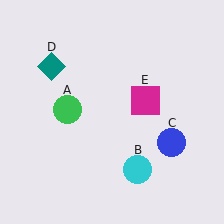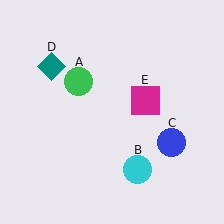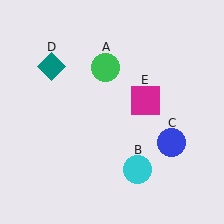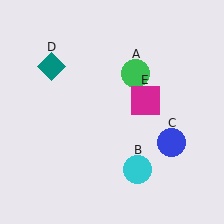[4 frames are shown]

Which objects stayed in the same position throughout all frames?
Cyan circle (object B) and blue circle (object C) and teal diamond (object D) and magenta square (object E) remained stationary.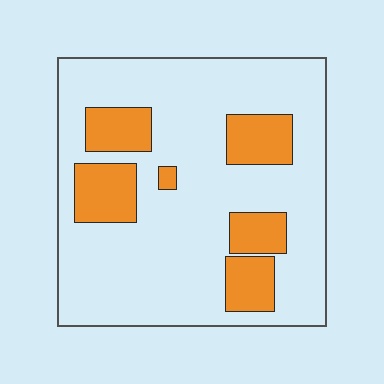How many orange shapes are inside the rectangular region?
6.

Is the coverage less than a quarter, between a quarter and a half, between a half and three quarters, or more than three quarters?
Less than a quarter.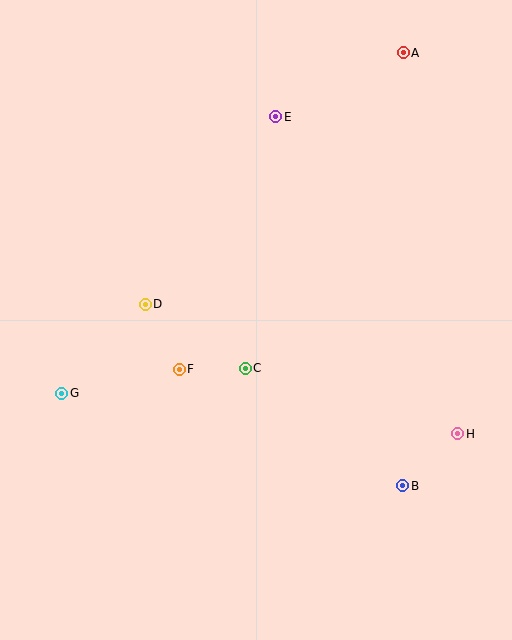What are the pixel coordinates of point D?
Point D is at (145, 304).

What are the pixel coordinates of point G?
Point G is at (62, 393).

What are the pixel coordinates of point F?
Point F is at (179, 369).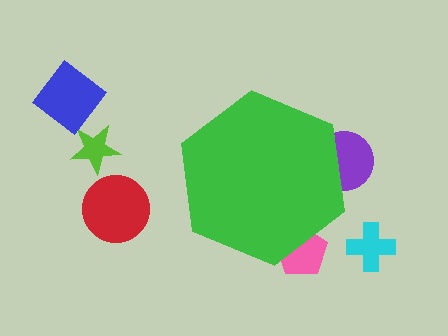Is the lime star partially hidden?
No, the lime star is fully visible.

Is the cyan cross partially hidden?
No, the cyan cross is fully visible.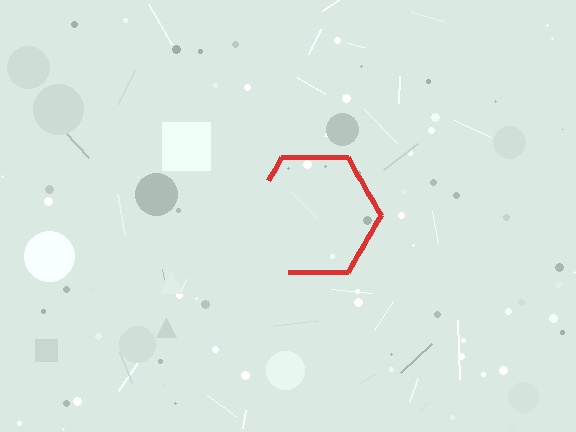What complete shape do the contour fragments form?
The contour fragments form a hexagon.